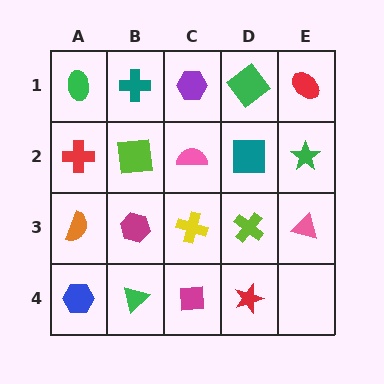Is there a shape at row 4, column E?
No, that cell is empty.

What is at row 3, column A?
An orange semicircle.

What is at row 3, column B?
A magenta hexagon.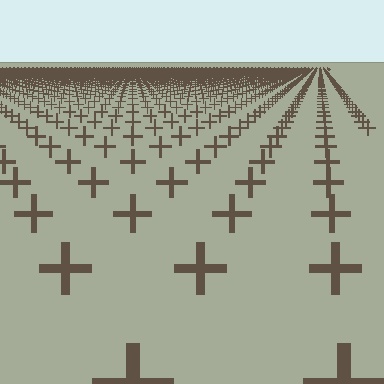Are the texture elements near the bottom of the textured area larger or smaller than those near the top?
Larger. Near the bottom, elements are closer to the viewer and appear at a bigger on-screen size.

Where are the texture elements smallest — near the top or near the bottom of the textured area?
Near the top.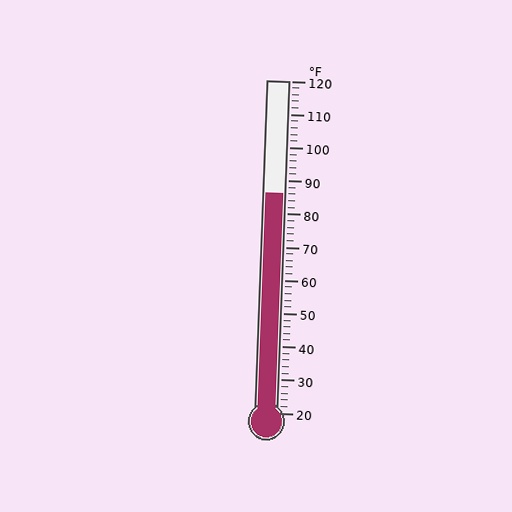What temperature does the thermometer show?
The thermometer shows approximately 86°F.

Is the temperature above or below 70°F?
The temperature is above 70°F.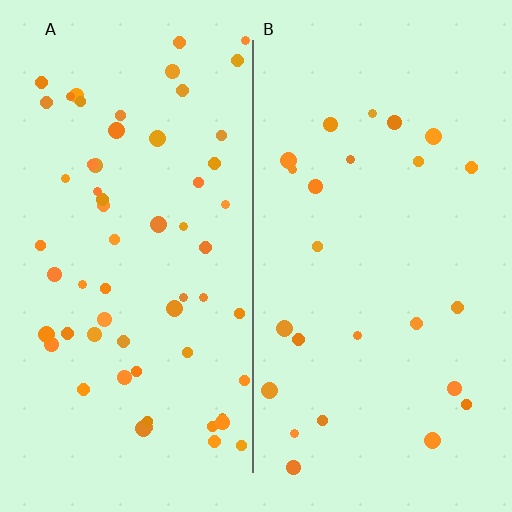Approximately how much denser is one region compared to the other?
Approximately 2.4× — region A over region B.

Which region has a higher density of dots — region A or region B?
A (the left).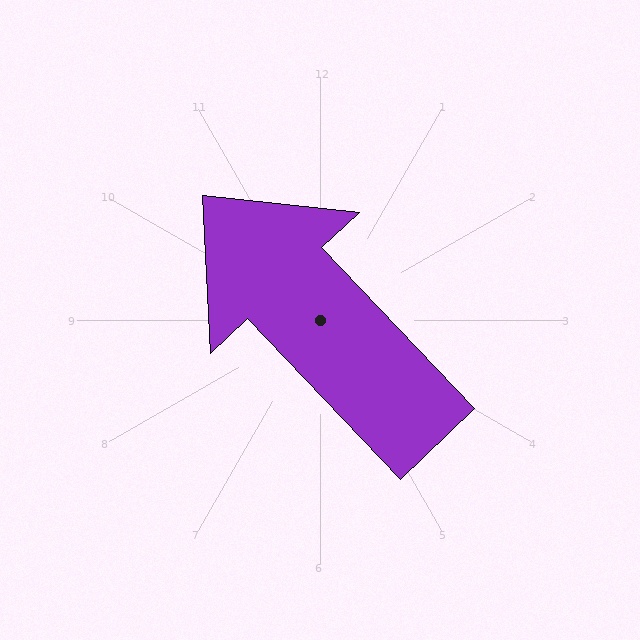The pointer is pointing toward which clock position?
Roughly 11 o'clock.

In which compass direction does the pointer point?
Northwest.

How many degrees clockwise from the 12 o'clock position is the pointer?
Approximately 317 degrees.